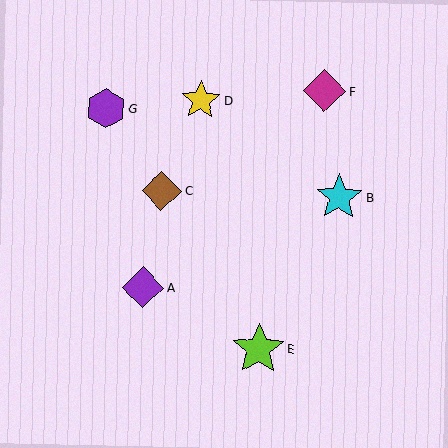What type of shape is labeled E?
Shape E is a lime star.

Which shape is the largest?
The lime star (labeled E) is the largest.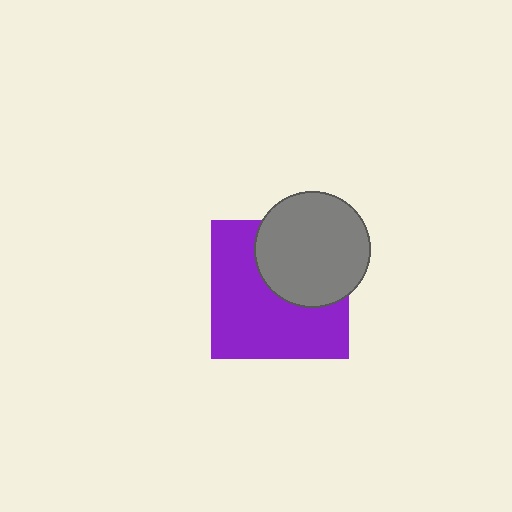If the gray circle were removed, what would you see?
You would see the complete purple square.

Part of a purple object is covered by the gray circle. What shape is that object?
It is a square.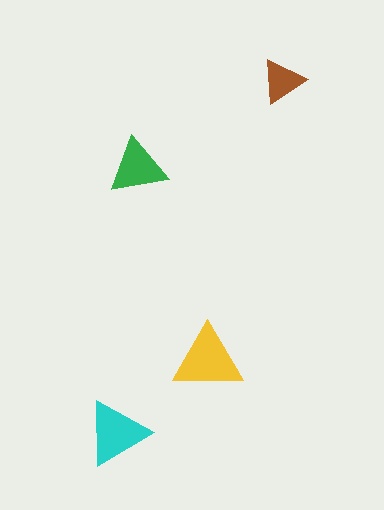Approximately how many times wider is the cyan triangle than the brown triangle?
About 1.5 times wider.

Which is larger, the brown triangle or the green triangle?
The green one.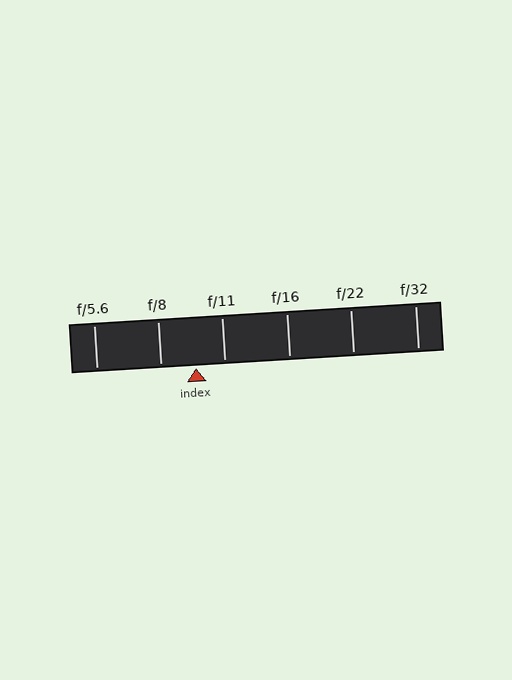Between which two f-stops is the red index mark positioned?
The index mark is between f/8 and f/11.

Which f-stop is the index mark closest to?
The index mark is closest to f/11.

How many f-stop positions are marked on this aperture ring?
There are 6 f-stop positions marked.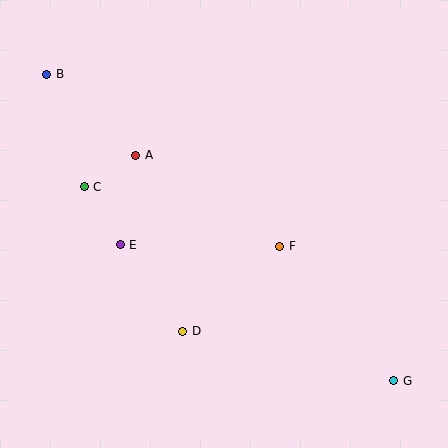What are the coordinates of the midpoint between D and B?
The midpoint between D and B is at (115, 203).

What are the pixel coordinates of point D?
Point D is at (183, 331).